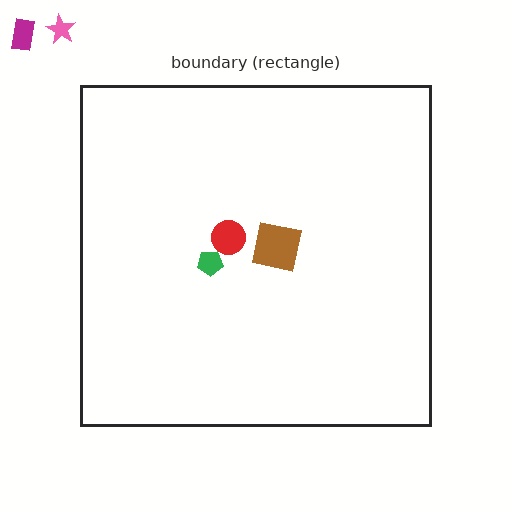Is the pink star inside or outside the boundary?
Outside.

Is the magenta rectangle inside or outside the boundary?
Outside.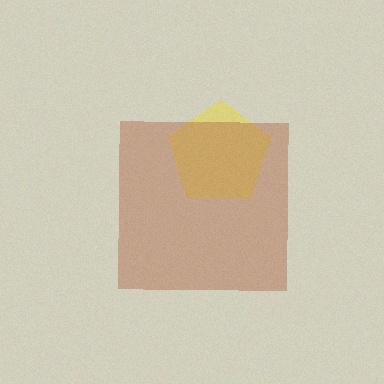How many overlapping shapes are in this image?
There are 2 overlapping shapes in the image.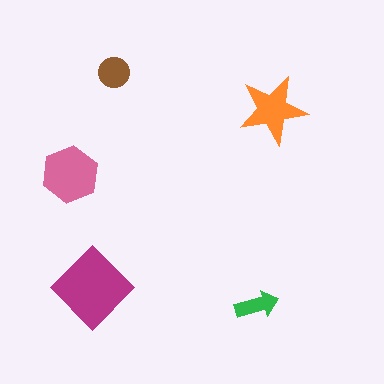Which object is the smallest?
The green arrow.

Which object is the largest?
The magenta diamond.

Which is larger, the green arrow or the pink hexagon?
The pink hexagon.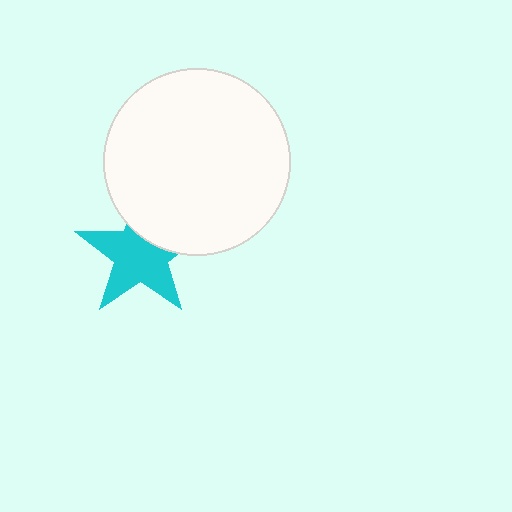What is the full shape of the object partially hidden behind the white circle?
The partially hidden object is a cyan star.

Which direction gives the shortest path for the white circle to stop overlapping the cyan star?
Moving up gives the shortest separation.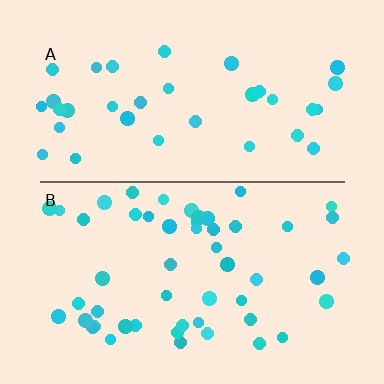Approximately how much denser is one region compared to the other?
Approximately 1.5× — region B over region A.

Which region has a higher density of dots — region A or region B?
B (the bottom).